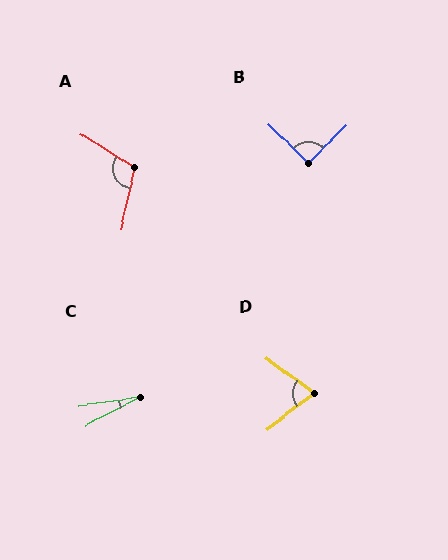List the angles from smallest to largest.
C (20°), D (74°), B (90°), A (109°).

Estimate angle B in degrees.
Approximately 90 degrees.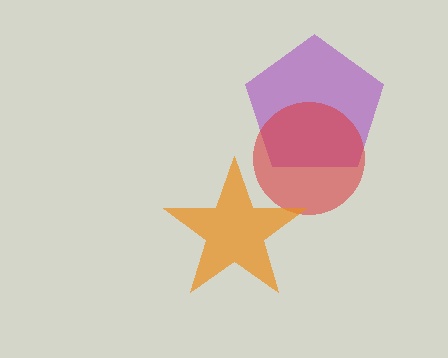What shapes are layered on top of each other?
The layered shapes are: a purple pentagon, a red circle, an orange star.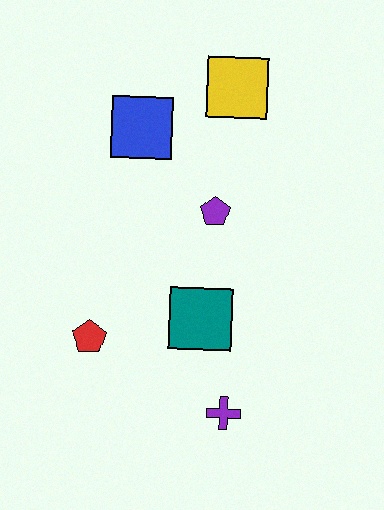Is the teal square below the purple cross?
No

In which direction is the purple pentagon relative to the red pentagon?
The purple pentagon is above the red pentagon.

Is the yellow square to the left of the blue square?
No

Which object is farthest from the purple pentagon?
The purple cross is farthest from the purple pentagon.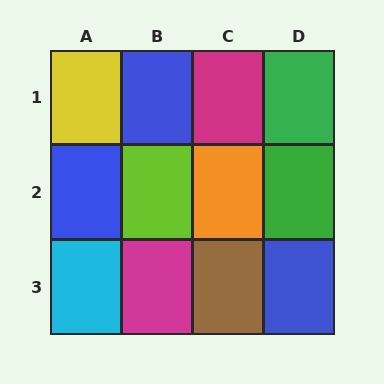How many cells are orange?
1 cell is orange.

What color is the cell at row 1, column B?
Blue.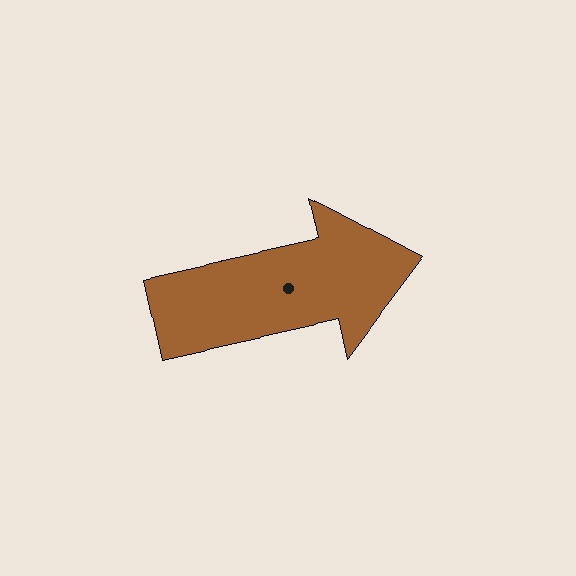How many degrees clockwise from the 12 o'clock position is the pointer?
Approximately 78 degrees.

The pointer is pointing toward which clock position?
Roughly 3 o'clock.